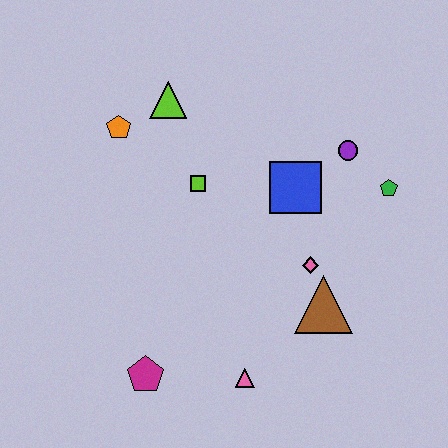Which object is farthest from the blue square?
The magenta pentagon is farthest from the blue square.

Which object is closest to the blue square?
The purple circle is closest to the blue square.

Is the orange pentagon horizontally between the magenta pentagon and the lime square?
No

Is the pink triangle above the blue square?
No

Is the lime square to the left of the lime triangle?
No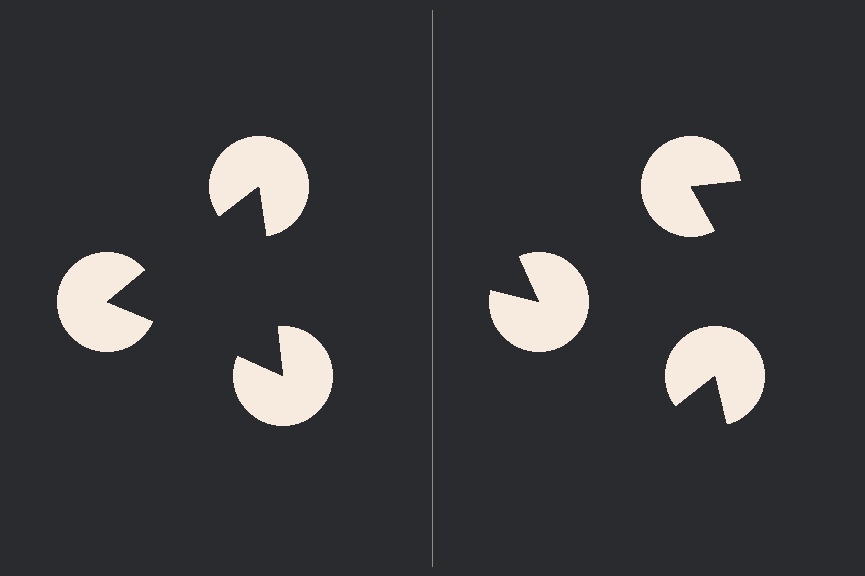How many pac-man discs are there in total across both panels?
6 — 3 on each side.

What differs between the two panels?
The pac-man discs are positioned identically on both sides; only the wedge orientations differ. On the left they align to a triangle; on the right they are misaligned.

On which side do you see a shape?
An illusory triangle appears on the left side. On the right side the wedge cuts are rotated, so no coherent shape forms.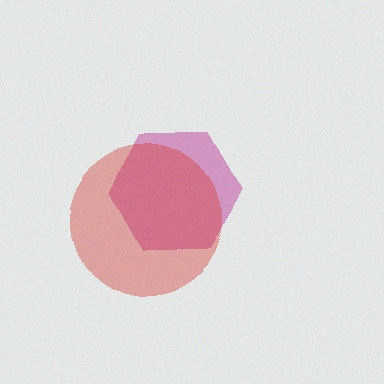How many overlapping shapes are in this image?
There are 2 overlapping shapes in the image.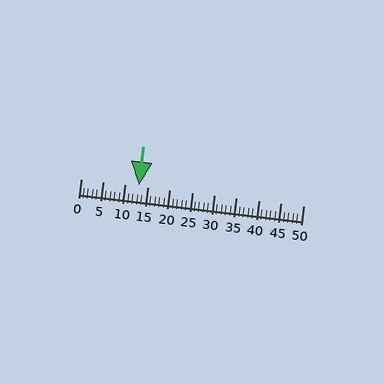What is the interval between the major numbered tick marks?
The major tick marks are spaced 5 units apart.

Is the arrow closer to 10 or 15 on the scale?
The arrow is closer to 15.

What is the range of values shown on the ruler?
The ruler shows values from 0 to 50.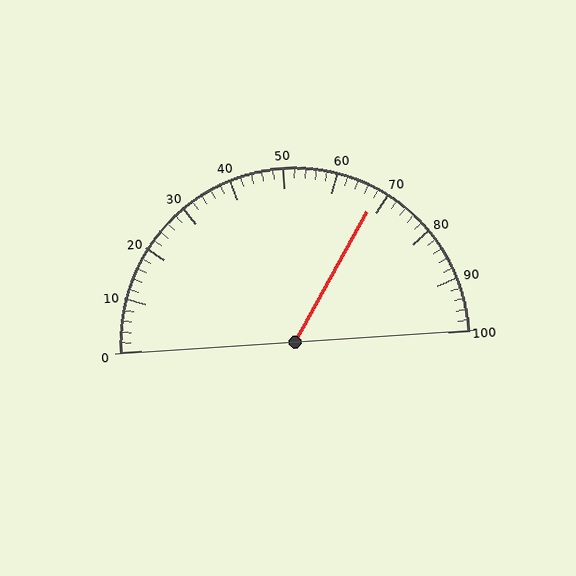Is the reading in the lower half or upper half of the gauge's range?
The reading is in the upper half of the range (0 to 100).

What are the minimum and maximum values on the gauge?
The gauge ranges from 0 to 100.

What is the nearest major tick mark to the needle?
The nearest major tick mark is 70.